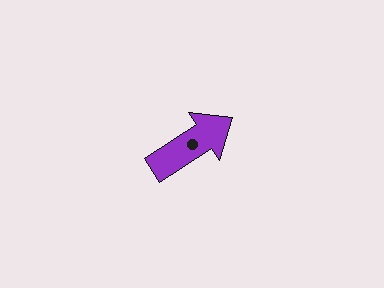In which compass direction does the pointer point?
Northeast.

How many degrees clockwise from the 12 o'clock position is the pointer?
Approximately 57 degrees.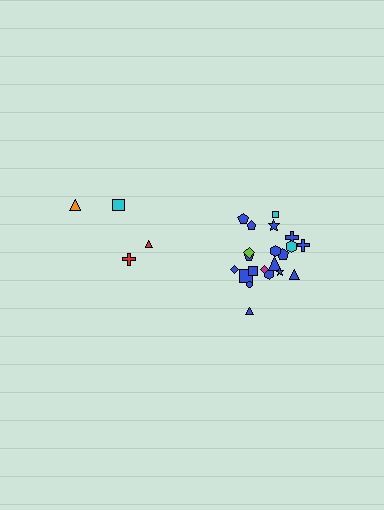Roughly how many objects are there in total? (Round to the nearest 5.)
Roughly 25 objects in total.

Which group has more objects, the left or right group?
The right group.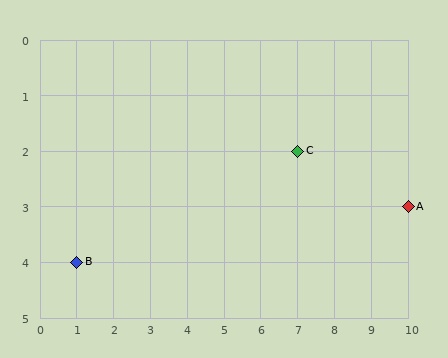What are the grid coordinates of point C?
Point C is at grid coordinates (7, 2).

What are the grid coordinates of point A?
Point A is at grid coordinates (10, 3).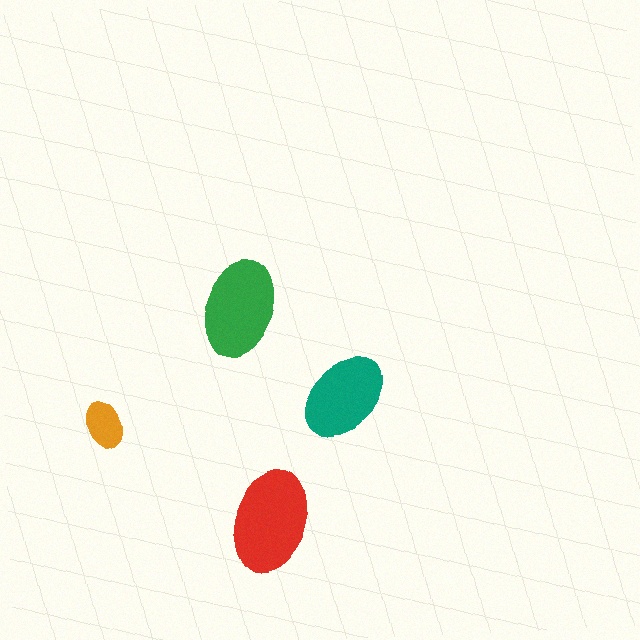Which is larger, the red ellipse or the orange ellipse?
The red one.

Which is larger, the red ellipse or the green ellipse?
The red one.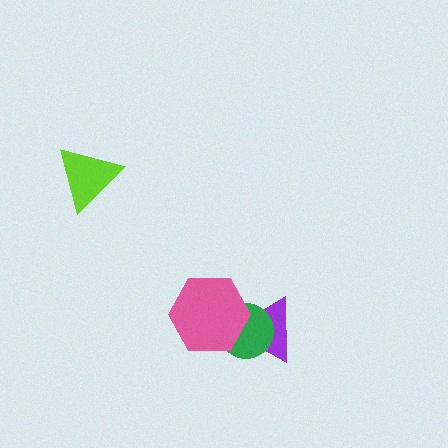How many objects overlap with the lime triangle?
0 objects overlap with the lime triangle.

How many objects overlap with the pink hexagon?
2 objects overlap with the pink hexagon.